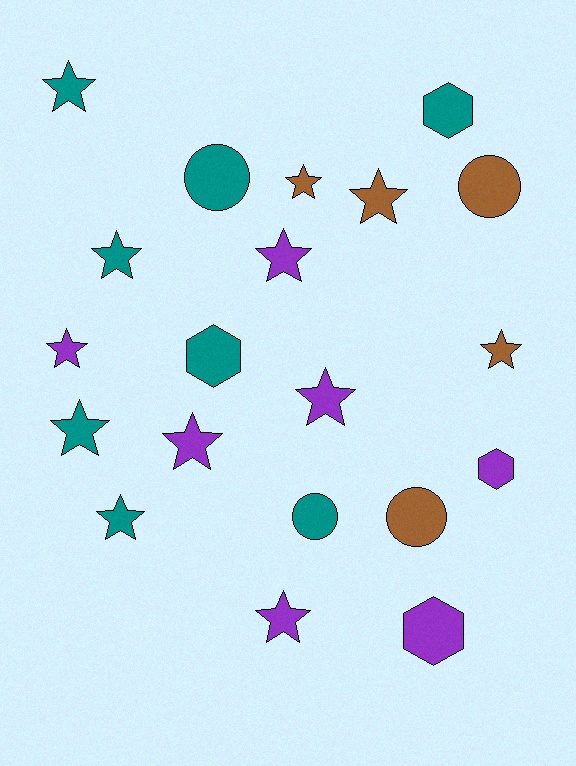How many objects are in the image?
There are 20 objects.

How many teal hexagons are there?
There are 2 teal hexagons.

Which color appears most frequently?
Teal, with 8 objects.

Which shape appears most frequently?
Star, with 12 objects.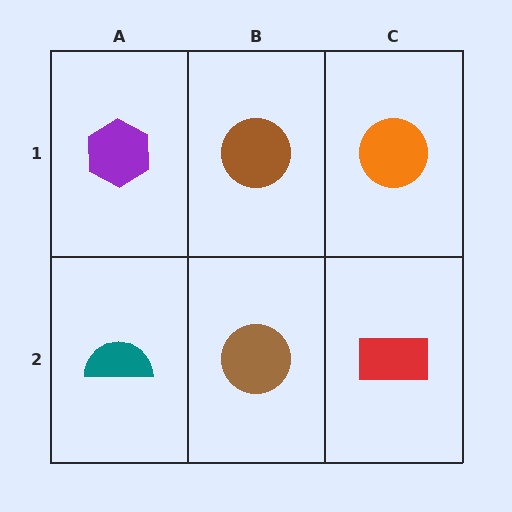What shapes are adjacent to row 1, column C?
A red rectangle (row 2, column C), a brown circle (row 1, column B).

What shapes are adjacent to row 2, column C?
An orange circle (row 1, column C), a brown circle (row 2, column B).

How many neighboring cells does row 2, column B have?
3.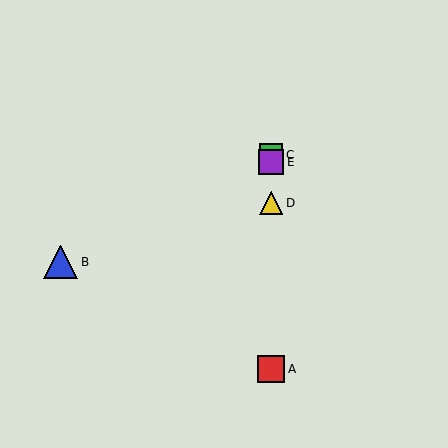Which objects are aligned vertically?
Objects A, C, D, E are aligned vertically.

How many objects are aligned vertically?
4 objects (A, C, D, E) are aligned vertically.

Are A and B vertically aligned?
No, A is at x≈271 and B is at x≈61.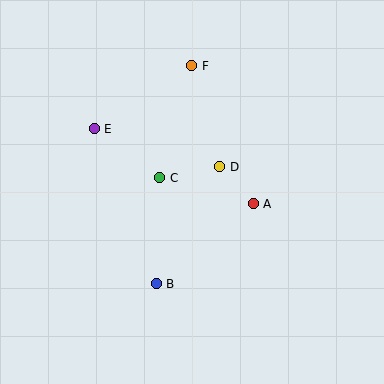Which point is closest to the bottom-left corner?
Point B is closest to the bottom-left corner.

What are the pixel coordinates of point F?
Point F is at (192, 66).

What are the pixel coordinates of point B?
Point B is at (156, 284).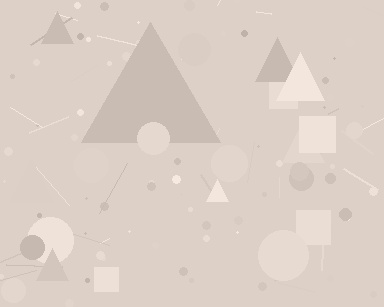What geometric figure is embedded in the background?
A triangle is embedded in the background.